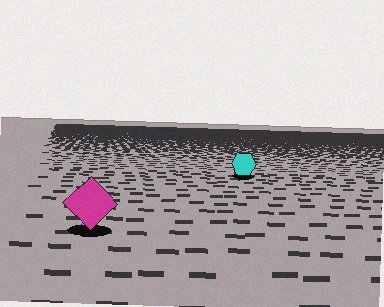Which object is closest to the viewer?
The magenta diamond is closest. The texture marks near it are larger and more spread out.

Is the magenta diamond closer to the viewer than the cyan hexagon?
Yes. The magenta diamond is closer — you can tell from the texture gradient: the ground texture is coarser near it.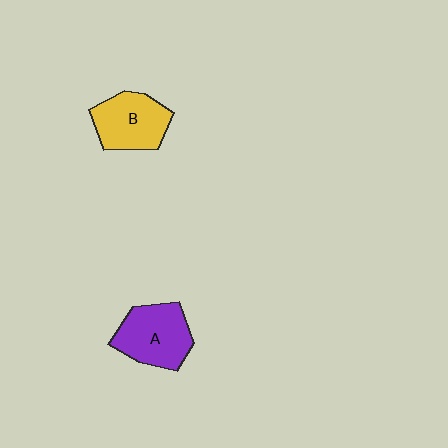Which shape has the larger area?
Shape A (purple).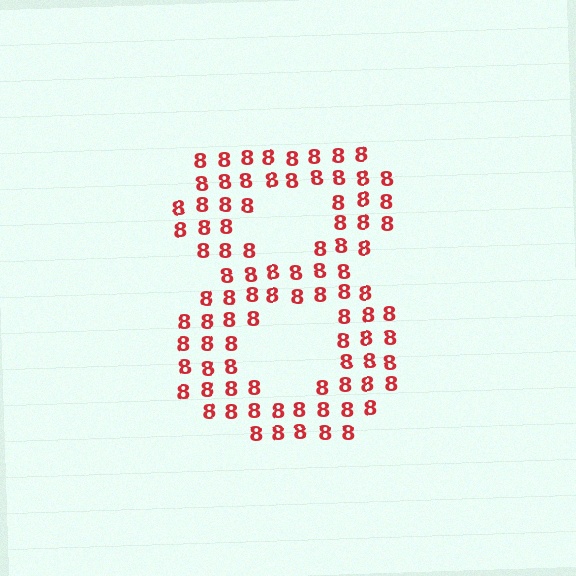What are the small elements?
The small elements are digit 8's.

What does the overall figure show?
The overall figure shows the digit 8.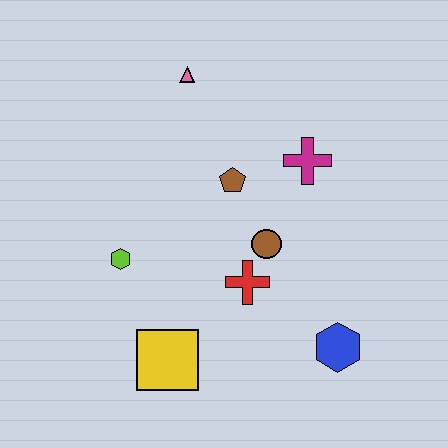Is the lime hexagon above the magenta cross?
No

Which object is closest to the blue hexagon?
The red cross is closest to the blue hexagon.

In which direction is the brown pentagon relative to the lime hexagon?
The brown pentagon is to the right of the lime hexagon.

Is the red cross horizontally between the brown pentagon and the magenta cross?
Yes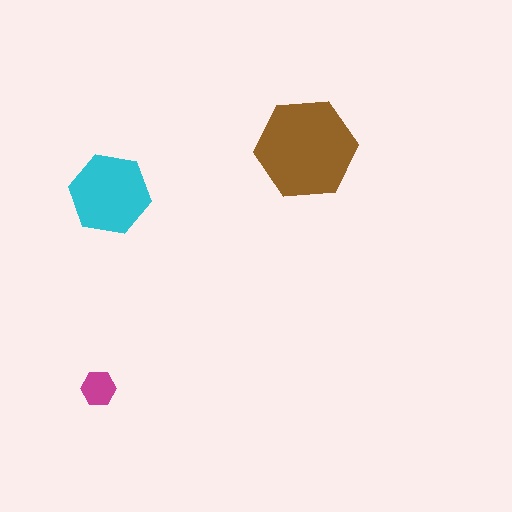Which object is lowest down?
The magenta hexagon is bottommost.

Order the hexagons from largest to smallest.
the brown one, the cyan one, the magenta one.